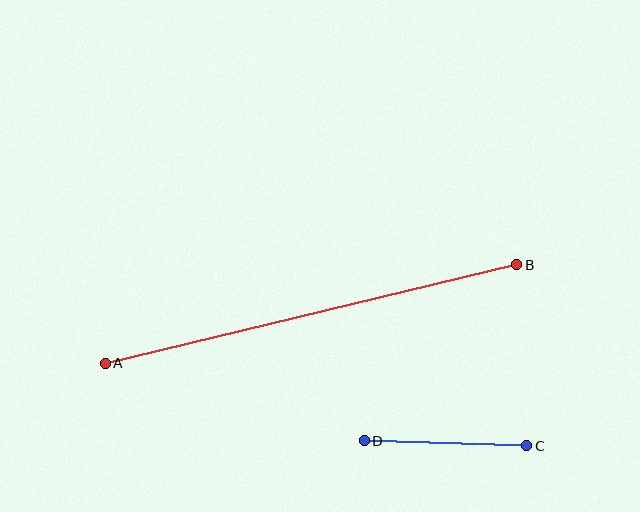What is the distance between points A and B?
The distance is approximately 423 pixels.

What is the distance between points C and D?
The distance is approximately 162 pixels.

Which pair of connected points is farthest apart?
Points A and B are farthest apart.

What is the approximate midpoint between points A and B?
The midpoint is at approximately (311, 314) pixels.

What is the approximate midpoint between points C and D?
The midpoint is at approximately (446, 443) pixels.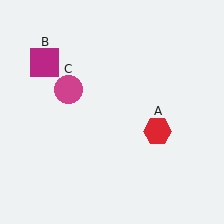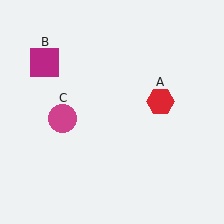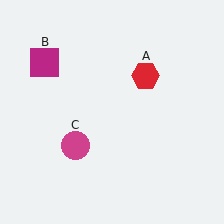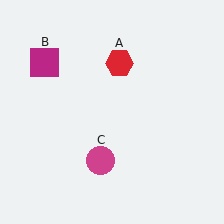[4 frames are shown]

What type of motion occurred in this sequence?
The red hexagon (object A), magenta circle (object C) rotated counterclockwise around the center of the scene.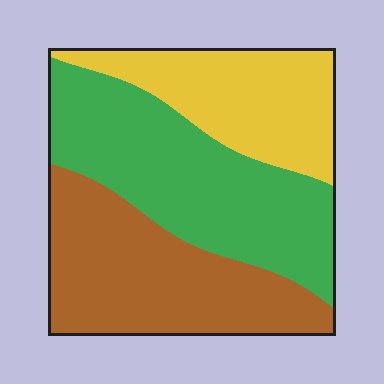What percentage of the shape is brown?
Brown takes up between a quarter and a half of the shape.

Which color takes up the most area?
Green, at roughly 40%.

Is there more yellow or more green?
Green.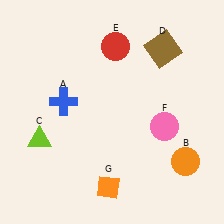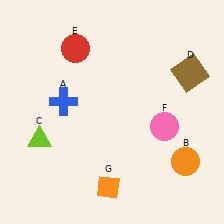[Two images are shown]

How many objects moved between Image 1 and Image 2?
2 objects moved between the two images.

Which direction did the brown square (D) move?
The brown square (D) moved right.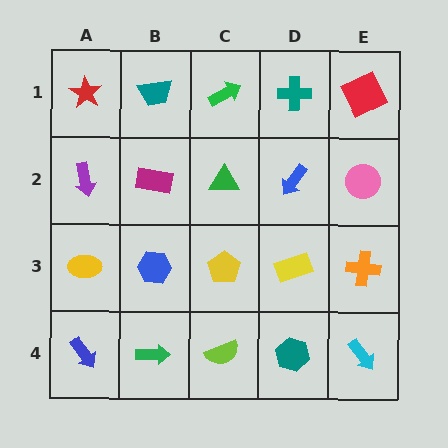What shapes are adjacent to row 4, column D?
A yellow rectangle (row 3, column D), a lime semicircle (row 4, column C), a cyan arrow (row 4, column E).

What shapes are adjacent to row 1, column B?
A magenta rectangle (row 2, column B), a red star (row 1, column A), a green arrow (row 1, column C).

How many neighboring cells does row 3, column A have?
3.